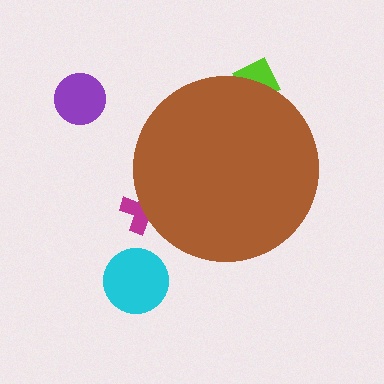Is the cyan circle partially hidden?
No, the cyan circle is fully visible.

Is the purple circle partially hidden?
No, the purple circle is fully visible.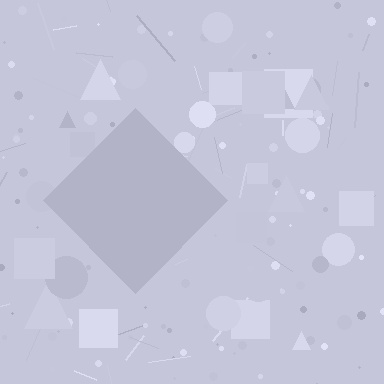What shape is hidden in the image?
A diamond is hidden in the image.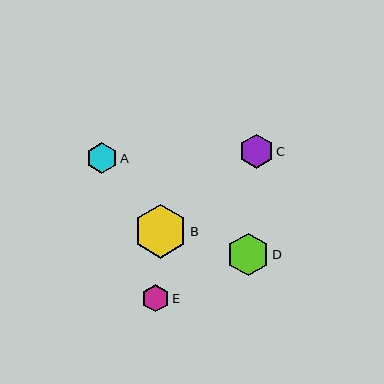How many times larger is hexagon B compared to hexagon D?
Hexagon B is approximately 1.3 times the size of hexagon D.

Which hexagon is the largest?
Hexagon B is the largest with a size of approximately 54 pixels.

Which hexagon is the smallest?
Hexagon E is the smallest with a size of approximately 27 pixels.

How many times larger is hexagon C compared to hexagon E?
Hexagon C is approximately 1.3 times the size of hexagon E.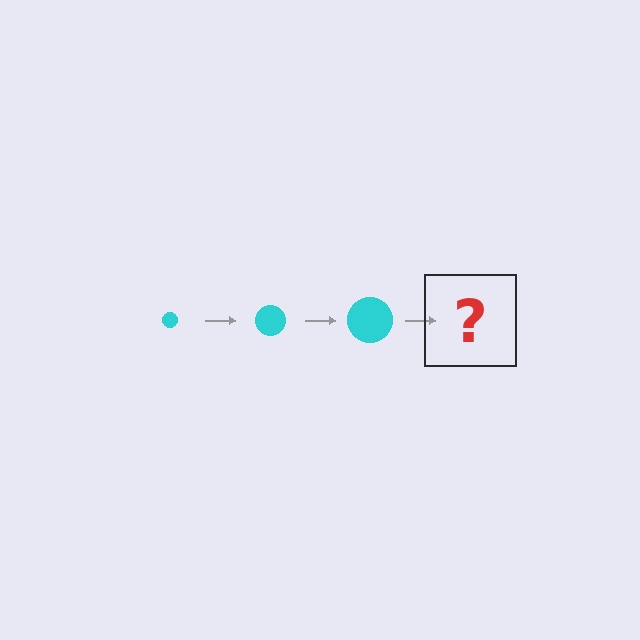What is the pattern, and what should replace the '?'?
The pattern is that the circle gets progressively larger each step. The '?' should be a cyan circle, larger than the previous one.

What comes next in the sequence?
The next element should be a cyan circle, larger than the previous one.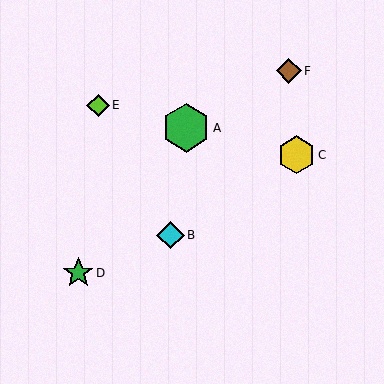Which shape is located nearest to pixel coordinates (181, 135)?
The green hexagon (labeled A) at (186, 128) is nearest to that location.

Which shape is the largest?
The green hexagon (labeled A) is the largest.